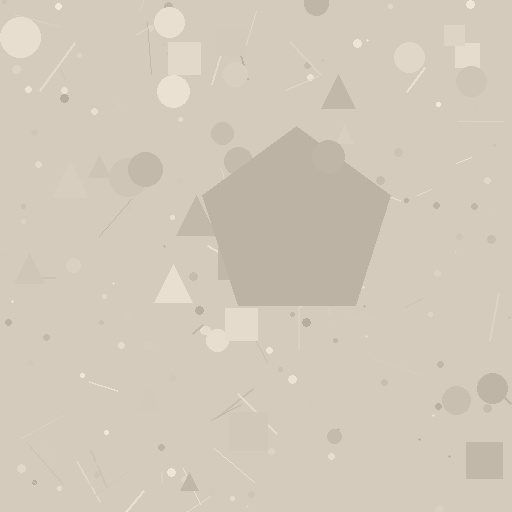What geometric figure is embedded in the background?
A pentagon is embedded in the background.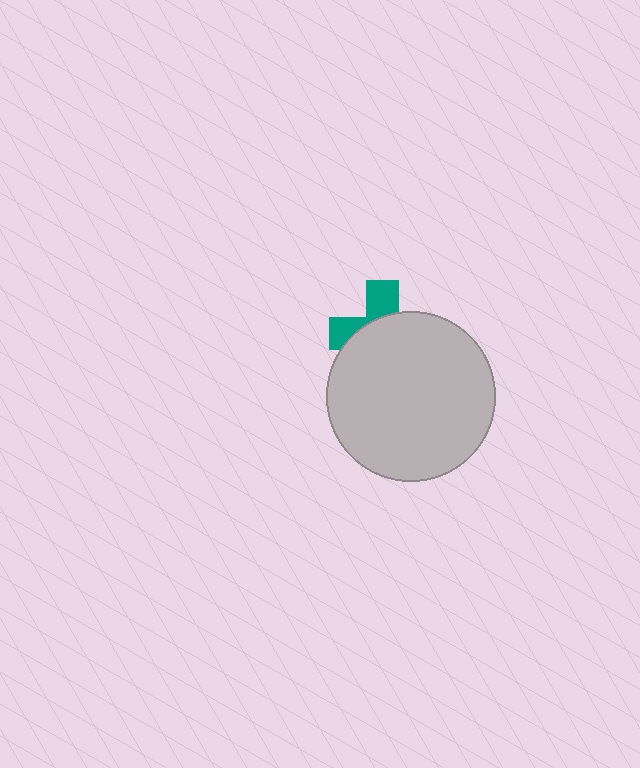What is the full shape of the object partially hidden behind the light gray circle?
The partially hidden object is a teal cross.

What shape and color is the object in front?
The object in front is a light gray circle.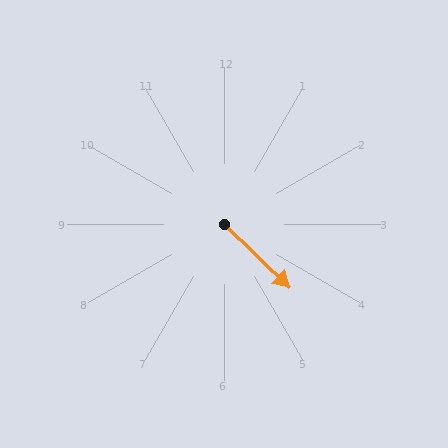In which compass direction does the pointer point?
Southeast.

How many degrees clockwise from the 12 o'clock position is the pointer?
Approximately 134 degrees.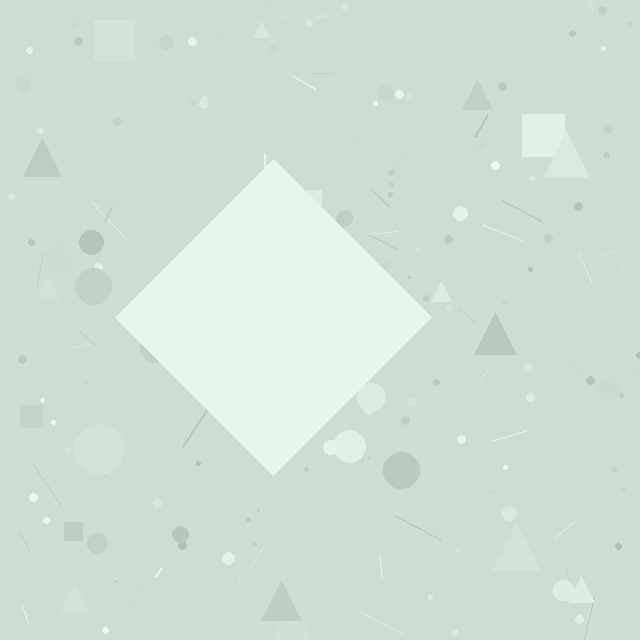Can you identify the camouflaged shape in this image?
The camouflaged shape is a diamond.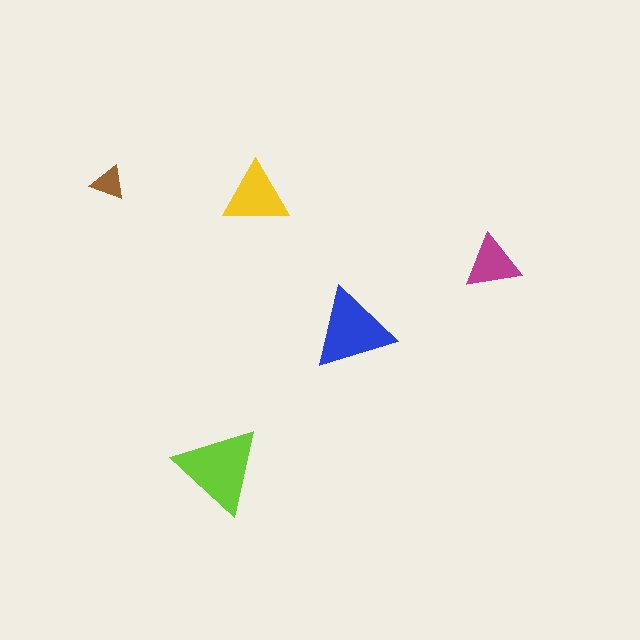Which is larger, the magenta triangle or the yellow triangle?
The yellow one.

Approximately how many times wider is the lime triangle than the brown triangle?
About 2.5 times wider.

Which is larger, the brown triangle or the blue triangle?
The blue one.